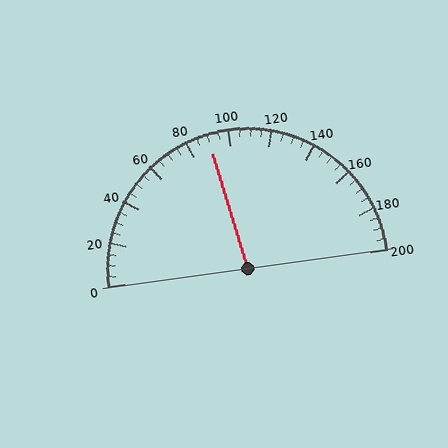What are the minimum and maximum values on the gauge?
The gauge ranges from 0 to 200.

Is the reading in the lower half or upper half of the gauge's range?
The reading is in the lower half of the range (0 to 200).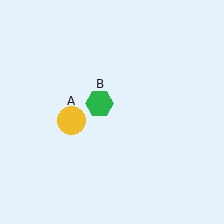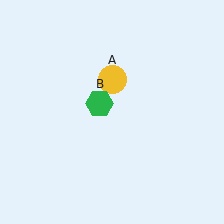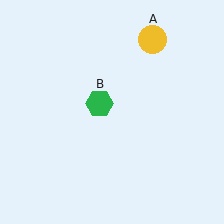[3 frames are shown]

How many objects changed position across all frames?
1 object changed position: yellow circle (object A).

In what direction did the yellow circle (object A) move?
The yellow circle (object A) moved up and to the right.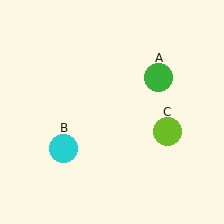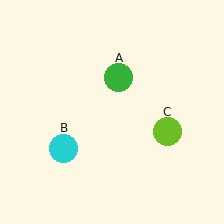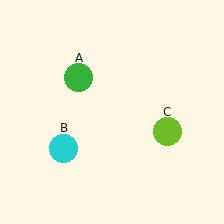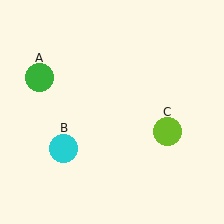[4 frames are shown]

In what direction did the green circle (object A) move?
The green circle (object A) moved left.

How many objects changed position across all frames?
1 object changed position: green circle (object A).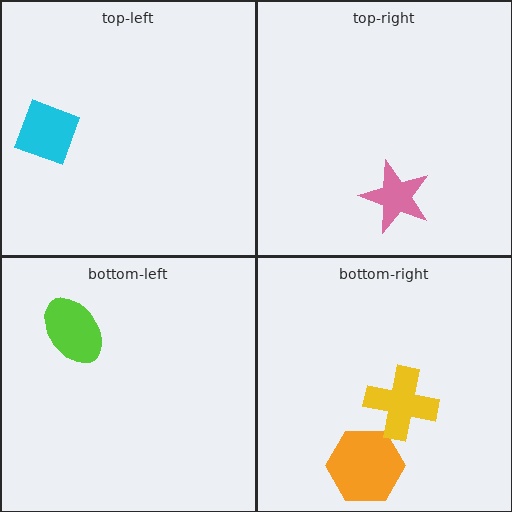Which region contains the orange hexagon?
The bottom-right region.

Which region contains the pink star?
The top-right region.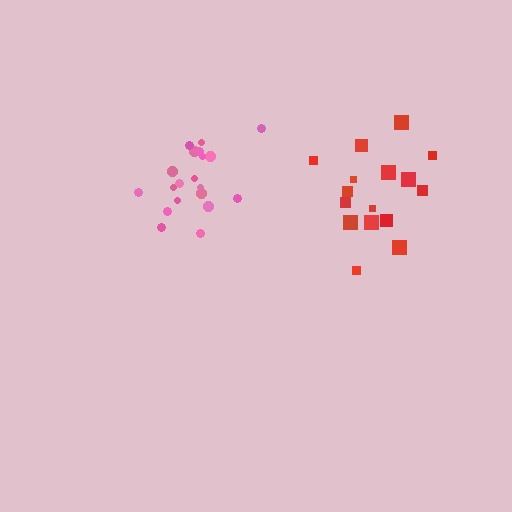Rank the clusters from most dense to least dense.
pink, red.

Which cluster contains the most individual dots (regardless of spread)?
Pink (21).